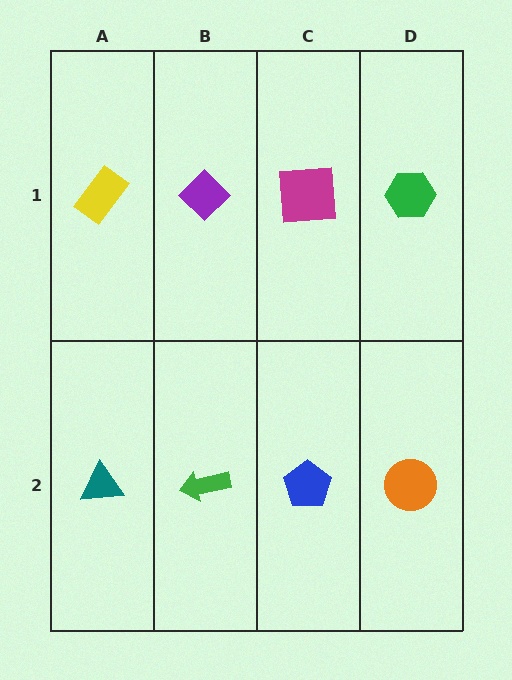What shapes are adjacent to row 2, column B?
A purple diamond (row 1, column B), a teal triangle (row 2, column A), a blue pentagon (row 2, column C).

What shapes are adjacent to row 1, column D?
An orange circle (row 2, column D), a magenta square (row 1, column C).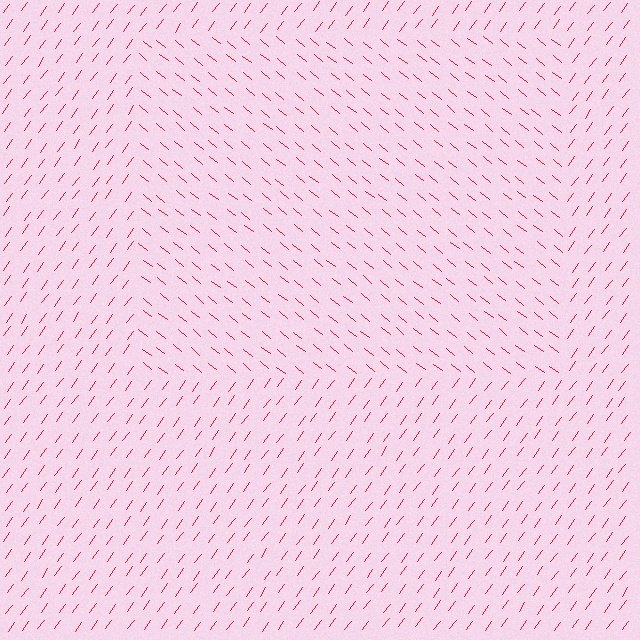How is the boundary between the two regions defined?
The boundary is defined purely by a change in line orientation (approximately 87 degrees difference). All lines are the same color and thickness.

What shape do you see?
I see a rectangle.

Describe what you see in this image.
The image is filled with small red line segments. A rectangle region in the image has lines oriented differently from the surrounding lines, creating a visible texture boundary.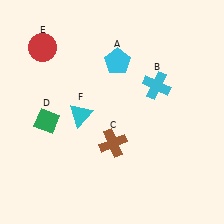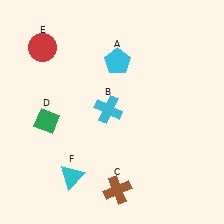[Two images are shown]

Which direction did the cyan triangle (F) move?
The cyan triangle (F) moved down.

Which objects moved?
The objects that moved are: the cyan cross (B), the brown cross (C), the cyan triangle (F).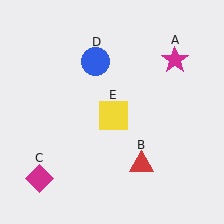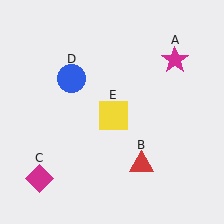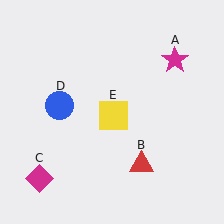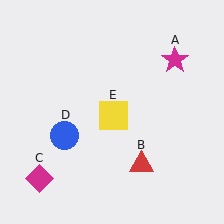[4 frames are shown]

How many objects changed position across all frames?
1 object changed position: blue circle (object D).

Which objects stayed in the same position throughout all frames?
Magenta star (object A) and red triangle (object B) and magenta diamond (object C) and yellow square (object E) remained stationary.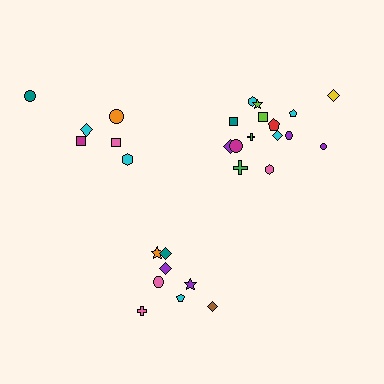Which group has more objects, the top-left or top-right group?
The top-right group.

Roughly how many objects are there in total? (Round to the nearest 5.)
Roughly 30 objects in total.